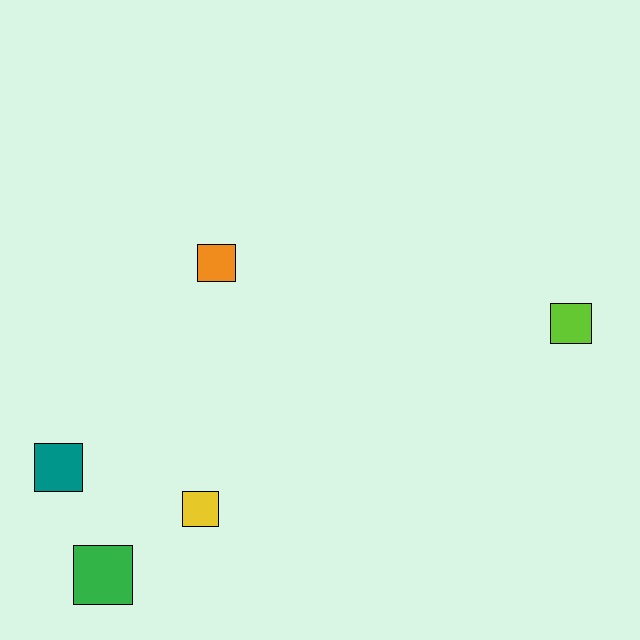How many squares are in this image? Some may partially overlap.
There are 5 squares.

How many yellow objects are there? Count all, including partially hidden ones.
There is 1 yellow object.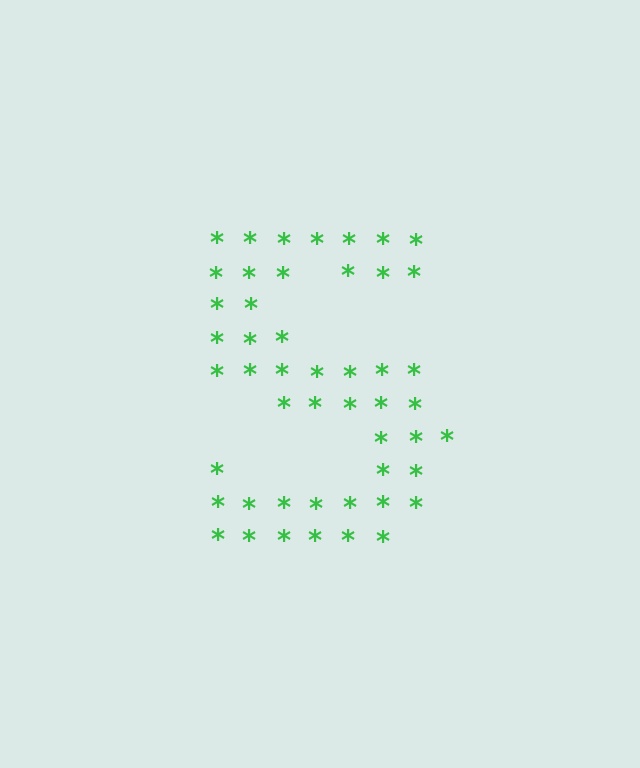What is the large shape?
The large shape is the letter S.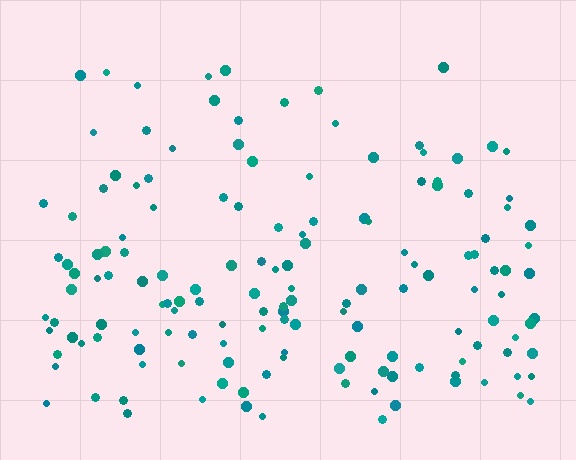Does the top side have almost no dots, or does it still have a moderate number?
Still a moderate number, just noticeably fewer than the bottom.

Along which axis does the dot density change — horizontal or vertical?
Vertical.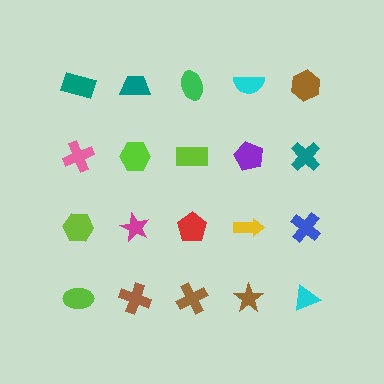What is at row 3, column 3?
A red pentagon.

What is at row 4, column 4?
A brown star.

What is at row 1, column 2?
A teal trapezoid.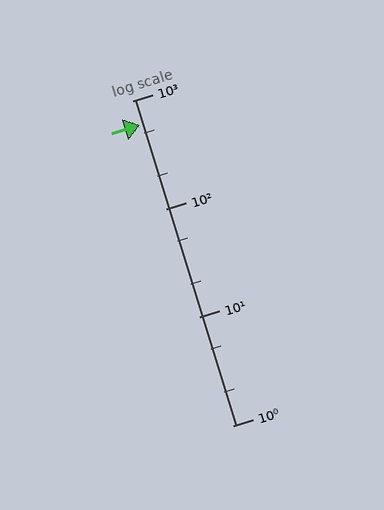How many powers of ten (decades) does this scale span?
The scale spans 3 decades, from 1 to 1000.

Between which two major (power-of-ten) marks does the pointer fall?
The pointer is between 100 and 1000.